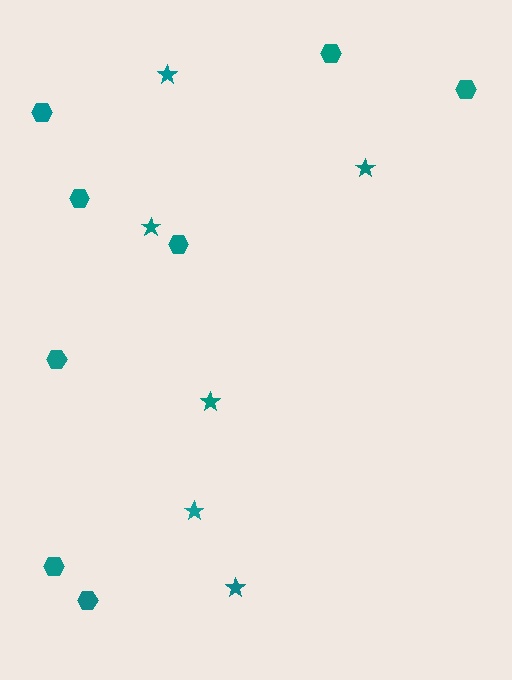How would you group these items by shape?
There are 2 groups: one group of stars (6) and one group of hexagons (8).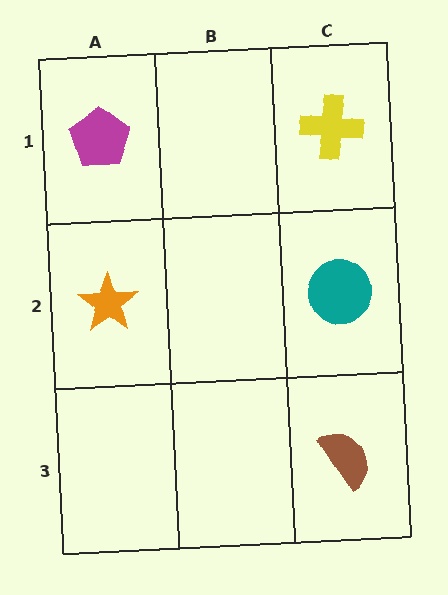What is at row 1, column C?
A yellow cross.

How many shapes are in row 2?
2 shapes.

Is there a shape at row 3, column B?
No, that cell is empty.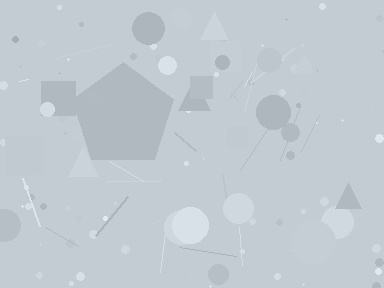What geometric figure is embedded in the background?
A pentagon is embedded in the background.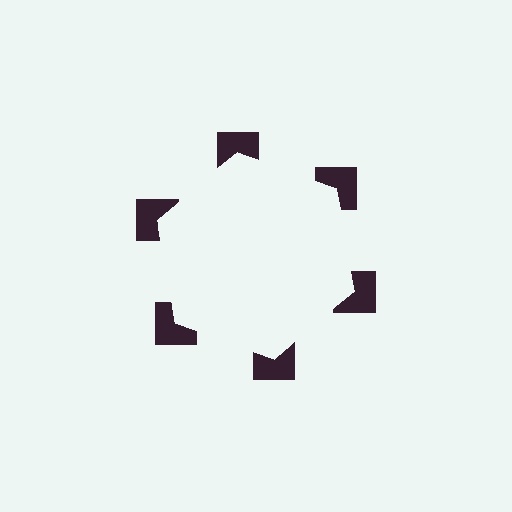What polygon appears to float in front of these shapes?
An illusory hexagon — its edges are inferred from the aligned wedge cuts in the notched squares, not physically drawn.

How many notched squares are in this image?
There are 6 — one at each vertex of the illusory hexagon.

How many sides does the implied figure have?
6 sides.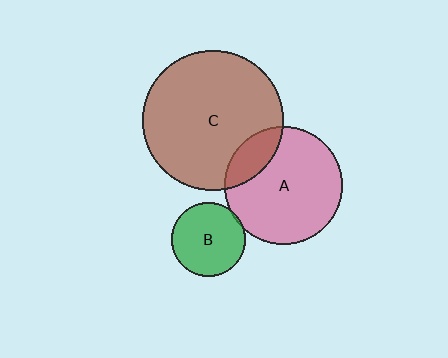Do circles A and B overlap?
Yes.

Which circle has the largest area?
Circle C (brown).